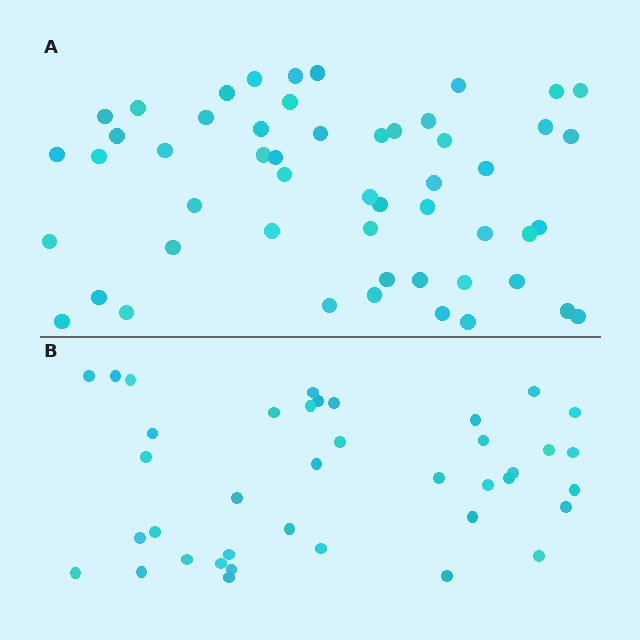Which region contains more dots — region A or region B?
Region A (the top region) has more dots.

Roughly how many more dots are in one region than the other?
Region A has approximately 15 more dots than region B.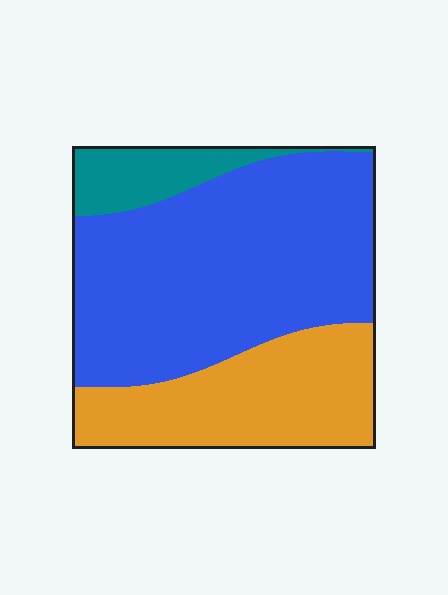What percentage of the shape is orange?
Orange takes up about one third (1/3) of the shape.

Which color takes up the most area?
Blue, at roughly 60%.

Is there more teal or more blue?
Blue.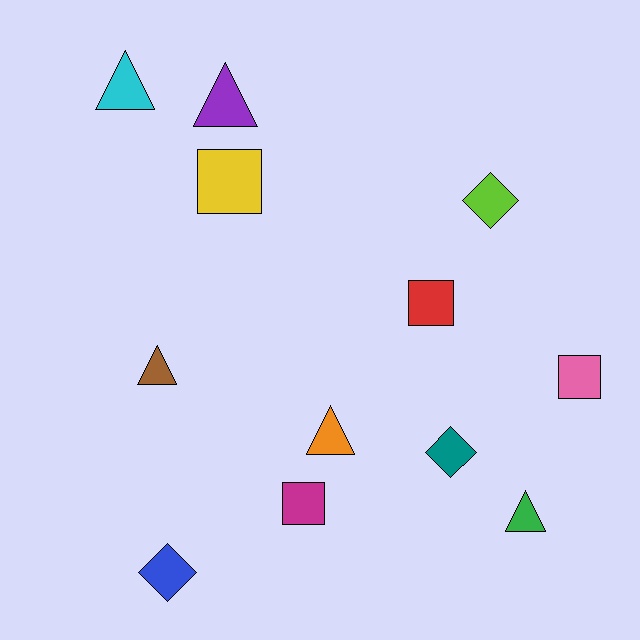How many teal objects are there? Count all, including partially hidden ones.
There is 1 teal object.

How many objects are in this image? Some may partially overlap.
There are 12 objects.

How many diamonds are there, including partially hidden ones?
There are 3 diamonds.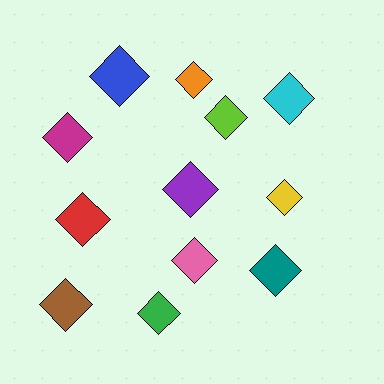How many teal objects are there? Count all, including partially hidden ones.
There is 1 teal object.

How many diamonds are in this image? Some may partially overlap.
There are 12 diamonds.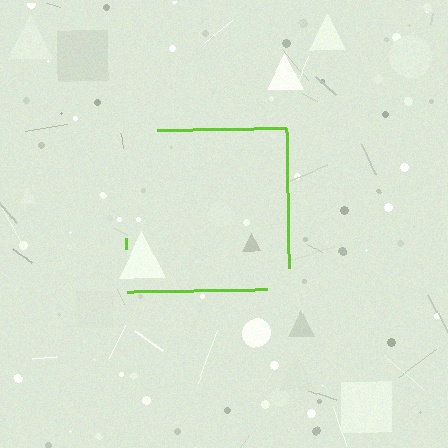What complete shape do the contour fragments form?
The contour fragments form a square.